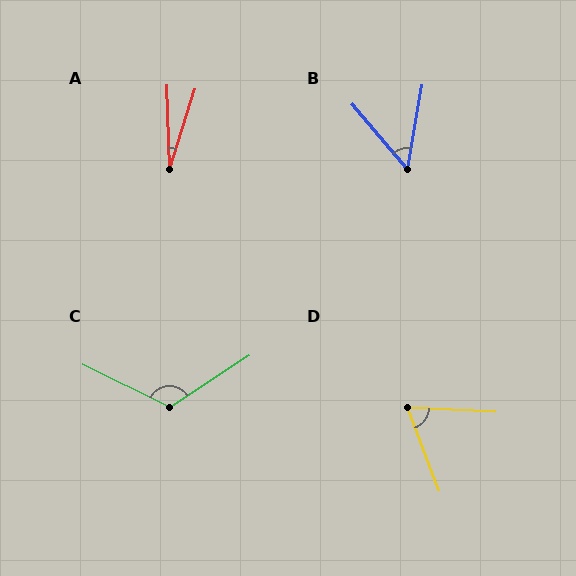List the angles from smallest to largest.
A (19°), B (50°), D (67°), C (121°).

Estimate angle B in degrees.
Approximately 50 degrees.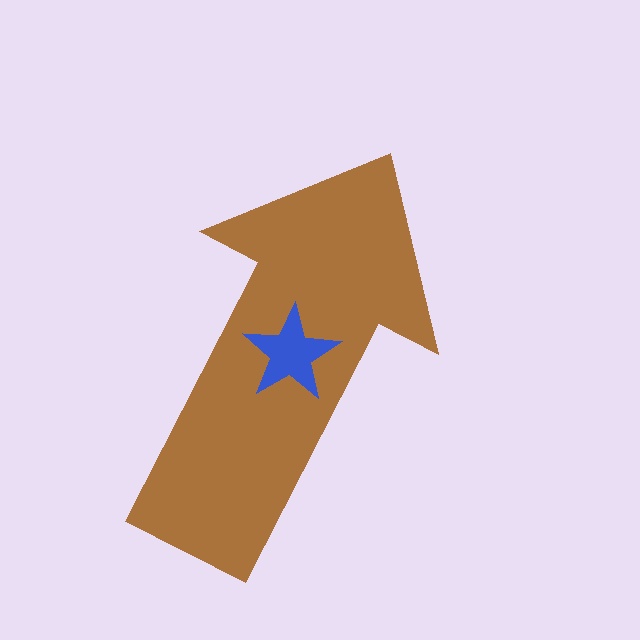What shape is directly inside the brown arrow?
The blue star.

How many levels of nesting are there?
2.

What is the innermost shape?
The blue star.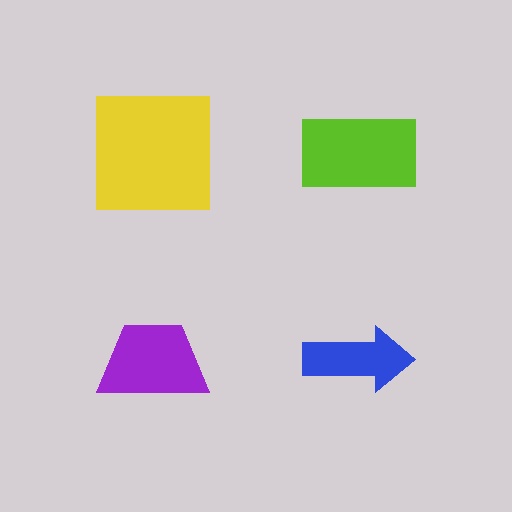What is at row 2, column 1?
A purple trapezoid.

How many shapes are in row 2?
2 shapes.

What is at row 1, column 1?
A yellow square.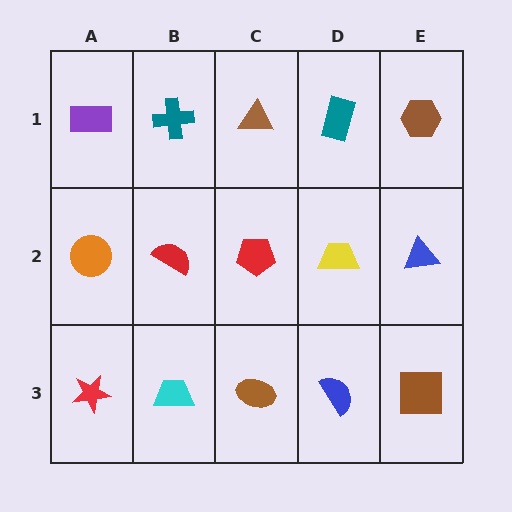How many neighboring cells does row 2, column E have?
3.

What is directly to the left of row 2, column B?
An orange circle.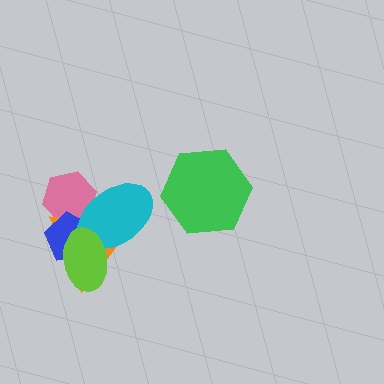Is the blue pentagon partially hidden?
Yes, it is partially covered by another shape.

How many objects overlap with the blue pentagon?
4 objects overlap with the blue pentagon.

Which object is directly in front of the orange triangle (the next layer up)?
The blue pentagon is directly in front of the orange triangle.